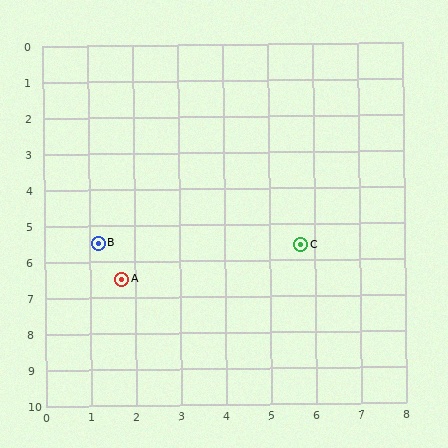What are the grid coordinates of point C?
Point C is at approximately (5.7, 5.6).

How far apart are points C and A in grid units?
Points C and A are about 4.1 grid units apart.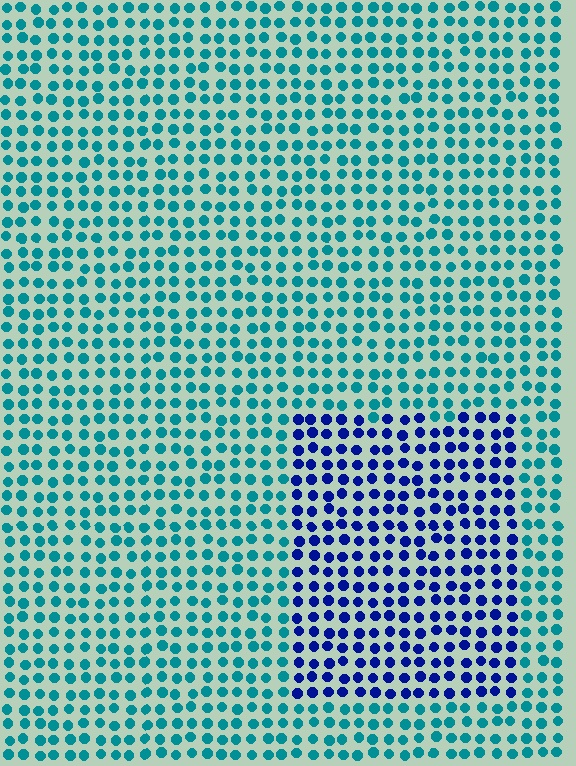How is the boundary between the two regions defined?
The boundary is defined purely by a slight shift in hue (about 51 degrees). Spacing, size, and orientation are identical on both sides.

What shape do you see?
I see a rectangle.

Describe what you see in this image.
The image is filled with small teal elements in a uniform arrangement. A rectangle-shaped region is visible where the elements are tinted to a slightly different hue, forming a subtle color boundary.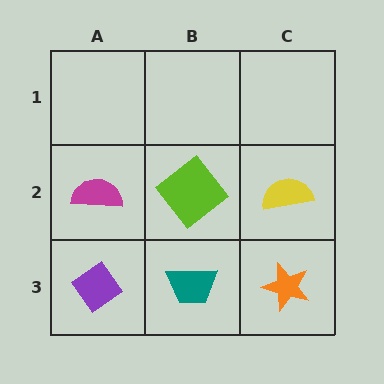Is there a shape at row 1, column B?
No, that cell is empty.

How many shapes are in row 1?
0 shapes.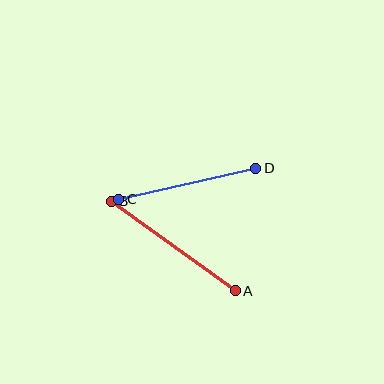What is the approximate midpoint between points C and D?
The midpoint is at approximately (187, 184) pixels.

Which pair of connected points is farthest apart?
Points A and B are farthest apart.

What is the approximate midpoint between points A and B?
The midpoint is at approximately (173, 246) pixels.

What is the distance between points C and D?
The distance is approximately 140 pixels.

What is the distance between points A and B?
The distance is approximately 153 pixels.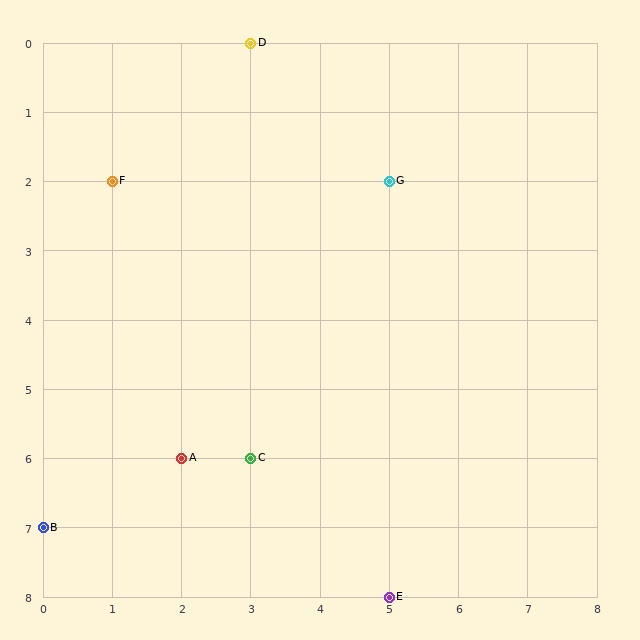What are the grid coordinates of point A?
Point A is at grid coordinates (2, 6).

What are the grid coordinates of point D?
Point D is at grid coordinates (3, 0).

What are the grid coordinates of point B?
Point B is at grid coordinates (0, 7).